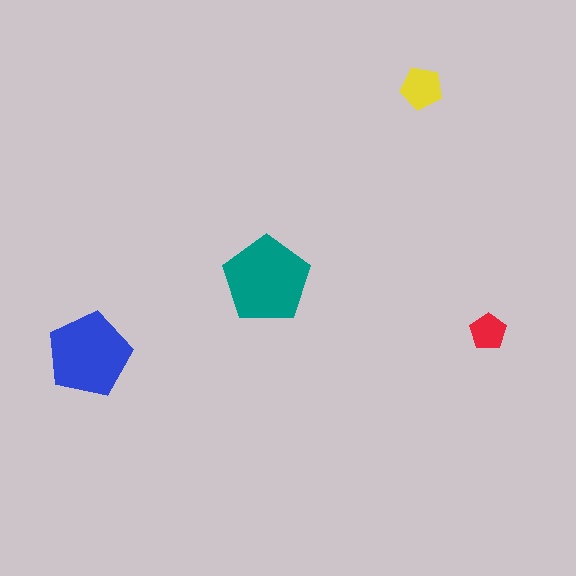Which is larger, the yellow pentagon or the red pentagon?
The yellow one.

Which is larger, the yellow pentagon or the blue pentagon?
The blue one.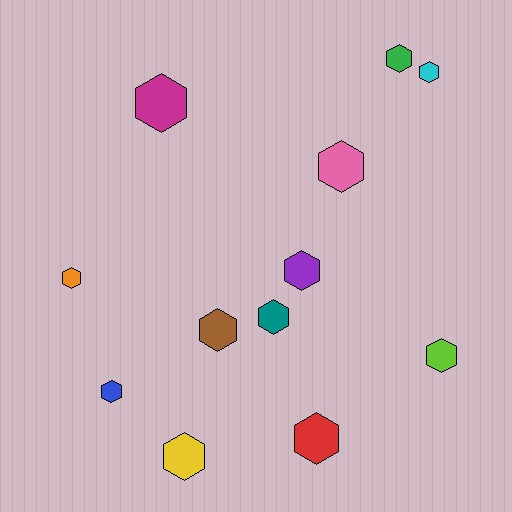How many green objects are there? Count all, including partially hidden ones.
There is 1 green object.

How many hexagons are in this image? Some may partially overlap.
There are 12 hexagons.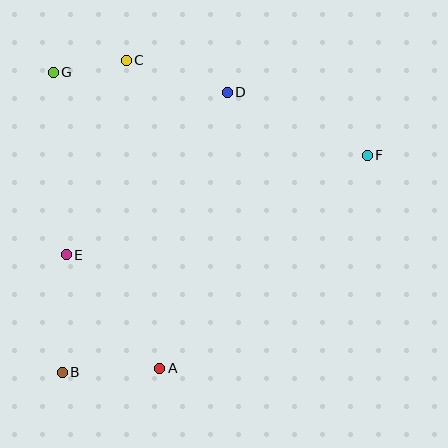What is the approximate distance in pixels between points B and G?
The distance between B and G is approximately 300 pixels.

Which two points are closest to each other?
Points C and G are closest to each other.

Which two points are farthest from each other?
Points B and F are farthest from each other.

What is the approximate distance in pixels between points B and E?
The distance between B and E is approximately 117 pixels.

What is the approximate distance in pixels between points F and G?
The distance between F and G is approximately 325 pixels.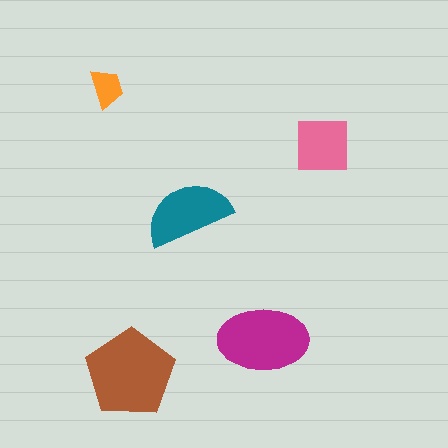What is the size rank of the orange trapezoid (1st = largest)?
5th.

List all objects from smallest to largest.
The orange trapezoid, the pink square, the teal semicircle, the magenta ellipse, the brown pentagon.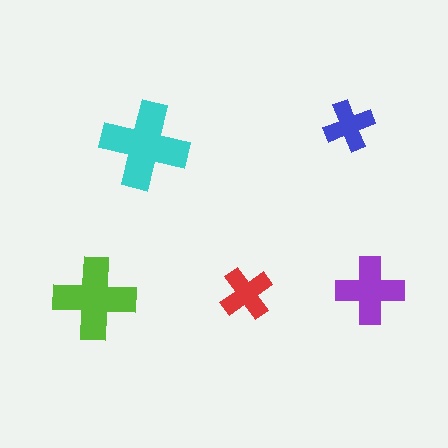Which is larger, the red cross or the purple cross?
The purple one.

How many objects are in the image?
There are 5 objects in the image.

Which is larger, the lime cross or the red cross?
The lime one.